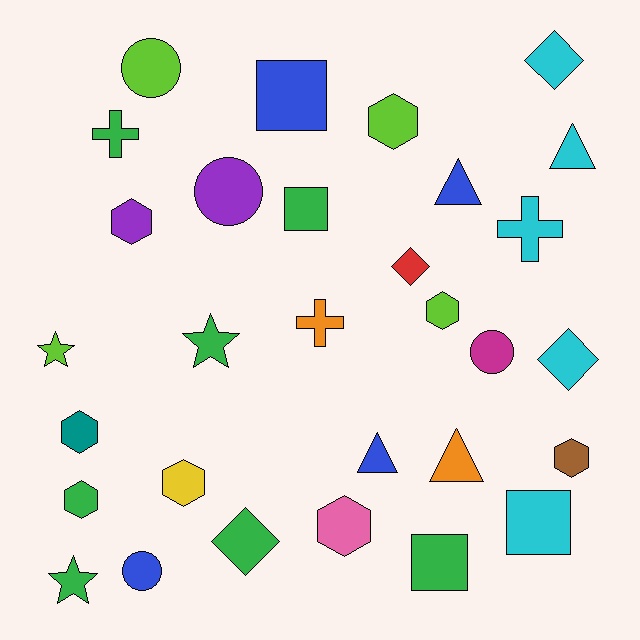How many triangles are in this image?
There are 4 triangles.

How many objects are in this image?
There are 30 objects.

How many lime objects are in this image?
There are 4 lime objects.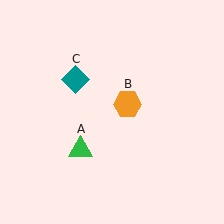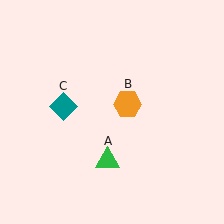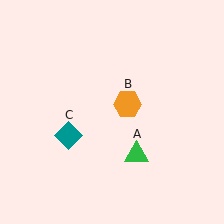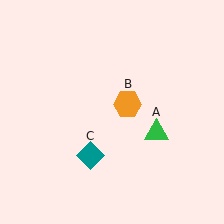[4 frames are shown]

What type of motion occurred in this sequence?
The green triangle (object A), teal diamond (object C) rotated counterclockwise around the center of the scene.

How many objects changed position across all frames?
2 objects changed position: green triangle (object A), teal diamond (object C).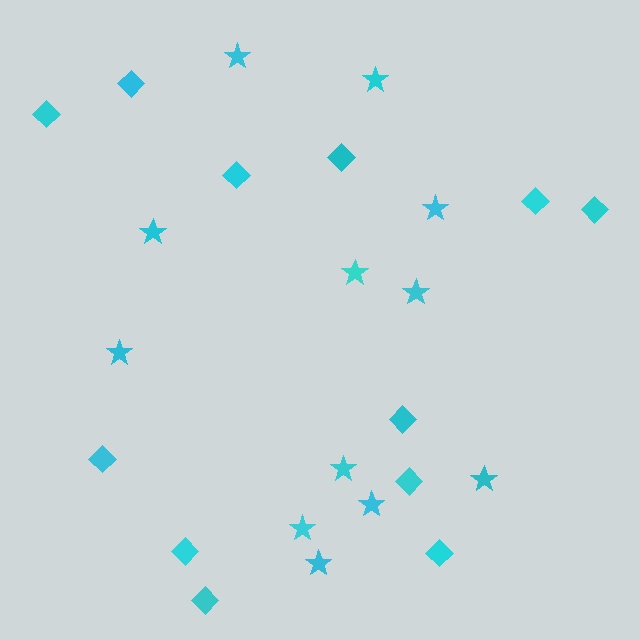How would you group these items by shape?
There are 2 groups: one group of diamonds (12) and one group of stars (12).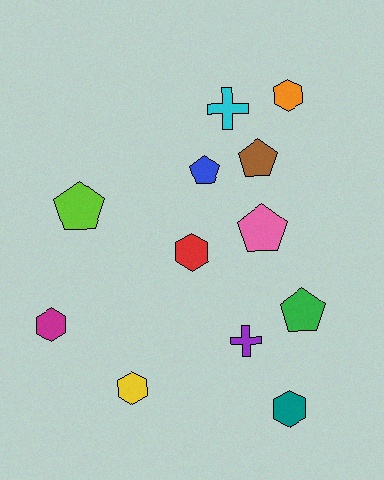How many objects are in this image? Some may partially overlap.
There are 12 objects.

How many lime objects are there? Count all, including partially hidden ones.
There is 1 lime object.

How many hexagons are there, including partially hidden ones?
There are 5 hexagons.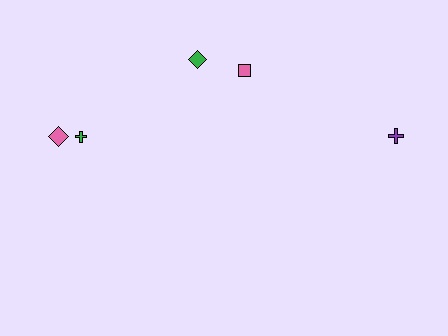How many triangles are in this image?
There are no triangles.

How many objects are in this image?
There are 5 objects.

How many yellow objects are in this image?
There are no yellow objects.